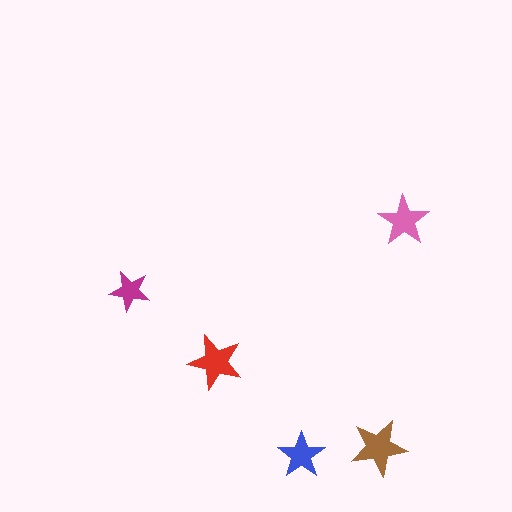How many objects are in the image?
There are 5 objects in the image.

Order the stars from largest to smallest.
the brown one, the red one, the pink one, the blue one, the magenta one.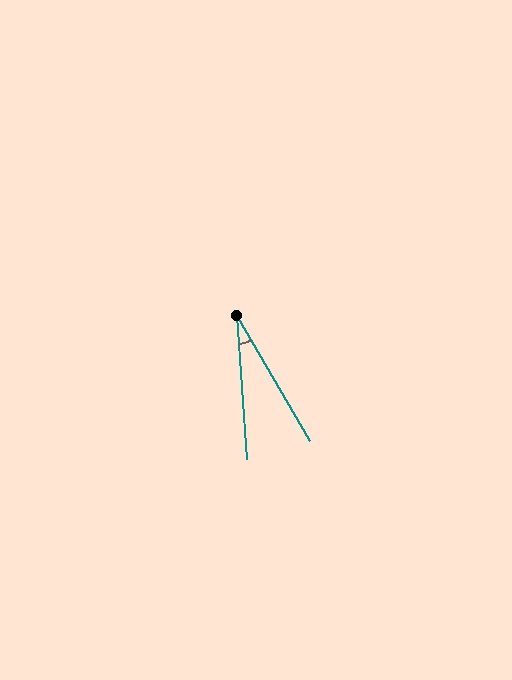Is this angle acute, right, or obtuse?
It is acute.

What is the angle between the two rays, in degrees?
Approximately 26 degrees.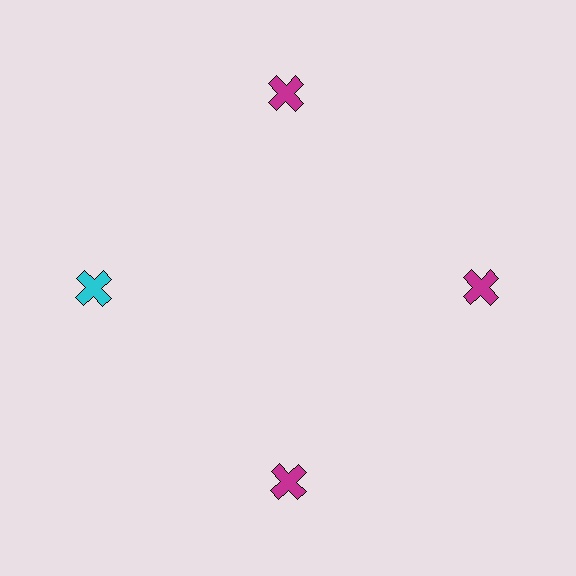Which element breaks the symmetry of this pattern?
The cyan cross at roughly the 9 o'clock position breaks the symmetry. All other shapes are magenta crosses.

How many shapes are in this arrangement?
There are 4 shapes arranged in a ring pattern.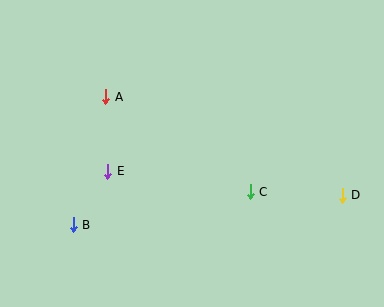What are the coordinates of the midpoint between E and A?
The midpoint between E and A is at (107, 134).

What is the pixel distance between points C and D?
The distance between C and D is 92 pixels.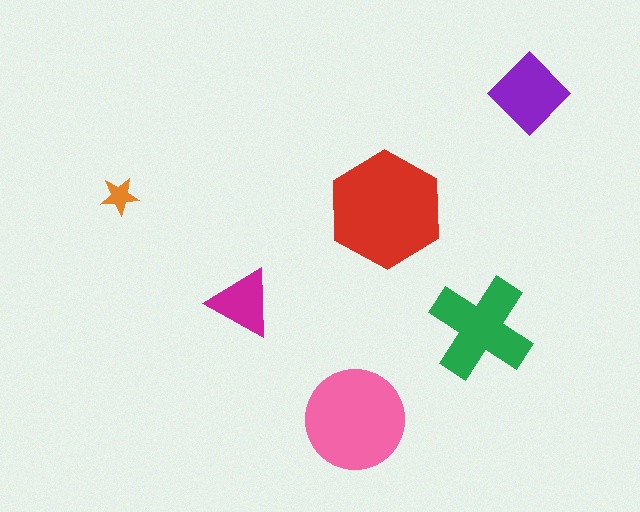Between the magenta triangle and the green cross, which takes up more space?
The green cross.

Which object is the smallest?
The orange star.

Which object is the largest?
The red hexagon.